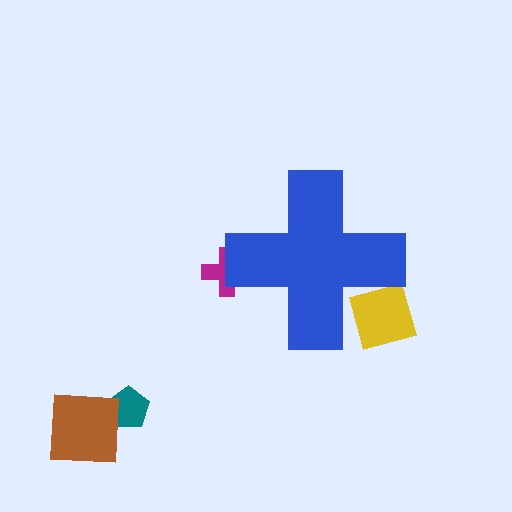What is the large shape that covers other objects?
A blue cross.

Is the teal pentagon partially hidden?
No, the teal pentagon is fully visible.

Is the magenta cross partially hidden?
Yes, the magenta cross is partially hidden behind the blue cross.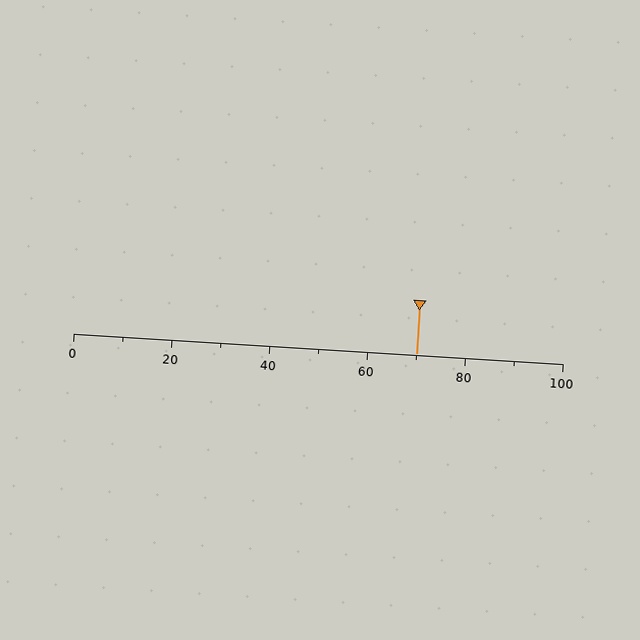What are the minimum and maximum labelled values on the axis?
The axis runs from 0 to 100.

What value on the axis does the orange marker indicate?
The marker indicates approximately 70.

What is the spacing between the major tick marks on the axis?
The major ticks are spaced 20 apart.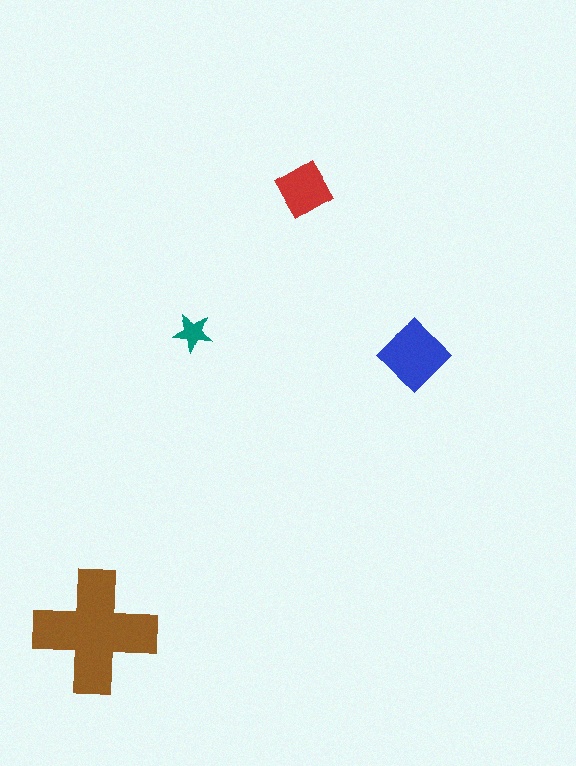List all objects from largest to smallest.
The brown cross, the blue diamond, the red diamond, the teal star.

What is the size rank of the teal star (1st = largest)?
4th.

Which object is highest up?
The red diamond is topmost.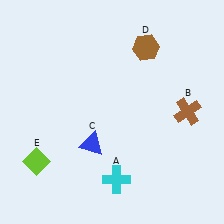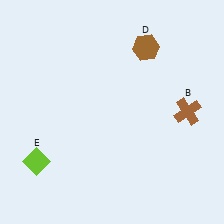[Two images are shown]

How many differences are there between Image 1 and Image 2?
There are 2 differences between the two images.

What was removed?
The blue triangle (C), the cyan cross (A) were removed in Image 2.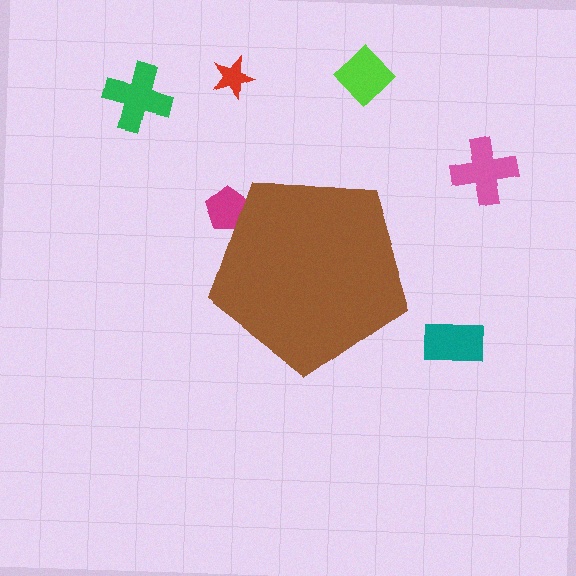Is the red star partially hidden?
No, the red star is fully visible.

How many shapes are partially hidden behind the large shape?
1 shape is partially hidden.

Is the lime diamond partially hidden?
No, the lime diamond is fully visible.